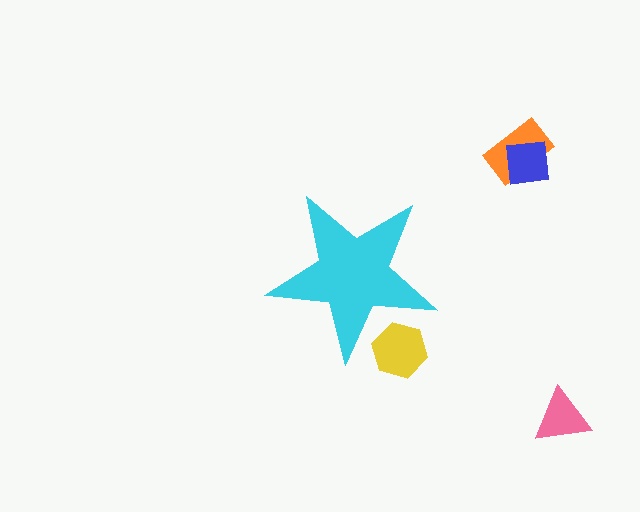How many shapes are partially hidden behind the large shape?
1 shape is partially hidden.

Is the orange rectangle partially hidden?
No, the orange rectangle is fully visible.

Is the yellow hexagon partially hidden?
Yes, the yellow hexagon is partially hidden behind the cyan star.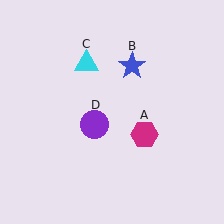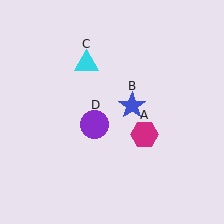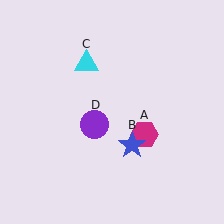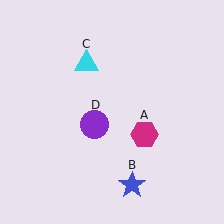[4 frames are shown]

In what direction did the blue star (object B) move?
The blue star (object B) moved down.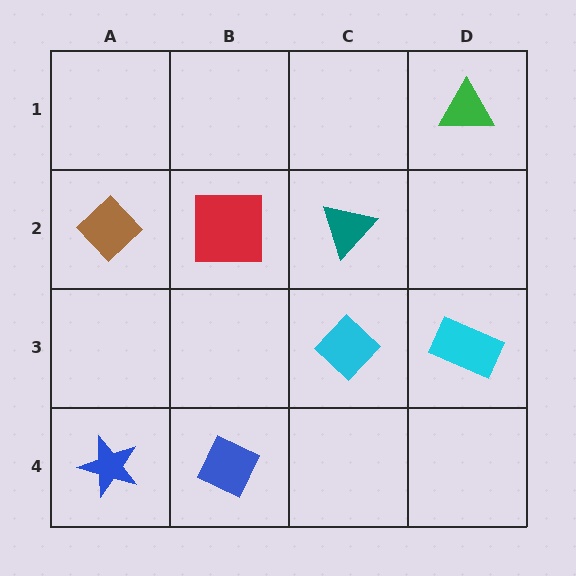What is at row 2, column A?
A brown diamond.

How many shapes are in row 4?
2 shapes.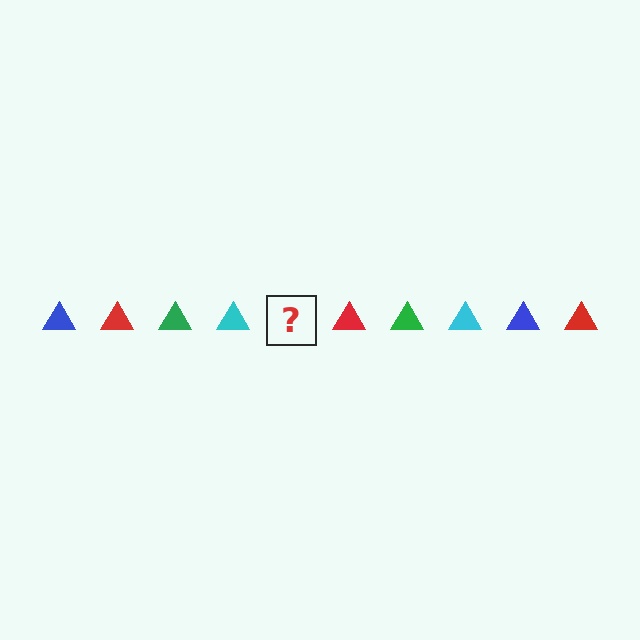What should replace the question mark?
The question mark should be replaced with a blue triangle.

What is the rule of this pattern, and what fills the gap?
The rule is that the pattern cycles through blue, red, green, cyan triangles. The gap should be filled with a blue triangle.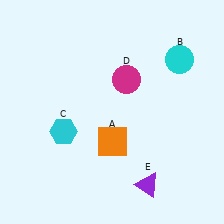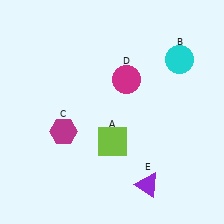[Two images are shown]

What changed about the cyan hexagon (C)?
In Image 1, C is cyan. In Image 2, it changed to magenta.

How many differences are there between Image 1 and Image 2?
There are 2 differences between the two images.